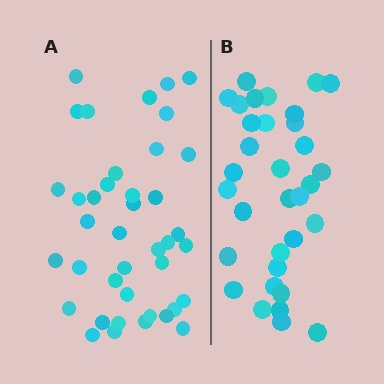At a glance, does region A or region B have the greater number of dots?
Region A (the left region) has more dots.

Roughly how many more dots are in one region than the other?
Region A has roughly 8 or so more dots than region B.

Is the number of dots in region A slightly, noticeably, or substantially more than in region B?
Region A has only slightly more — the two regions are fairly close. The ratio is roughly 1.2 to 1.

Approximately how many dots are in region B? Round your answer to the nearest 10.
About 30 dots. (The exact count is 33, which rounds to 30.)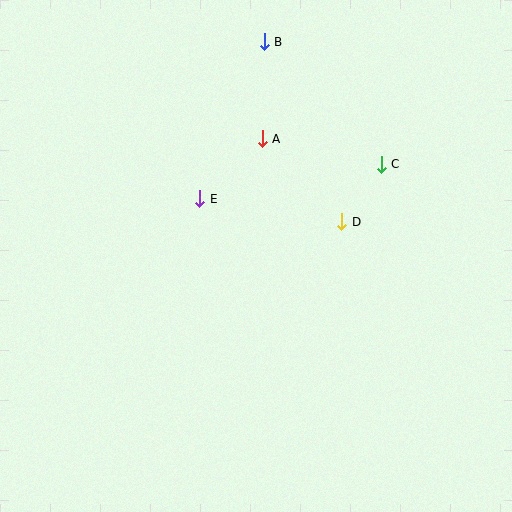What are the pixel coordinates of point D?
Point D is at (342, 222).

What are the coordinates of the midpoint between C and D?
The midpoint between C and D is at (361, 193).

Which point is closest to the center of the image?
Point E at (200, 199) is closest to the center.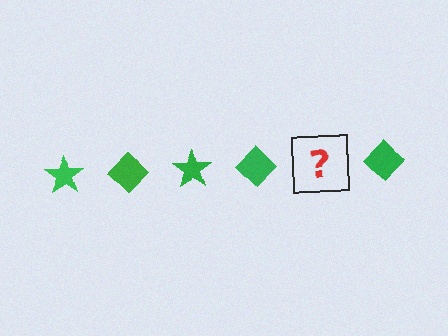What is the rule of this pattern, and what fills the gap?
The rule is that the pattern cycles through star, diamond shapes in green. The gap should be filled with a green star.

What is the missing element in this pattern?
The missing element is a green star.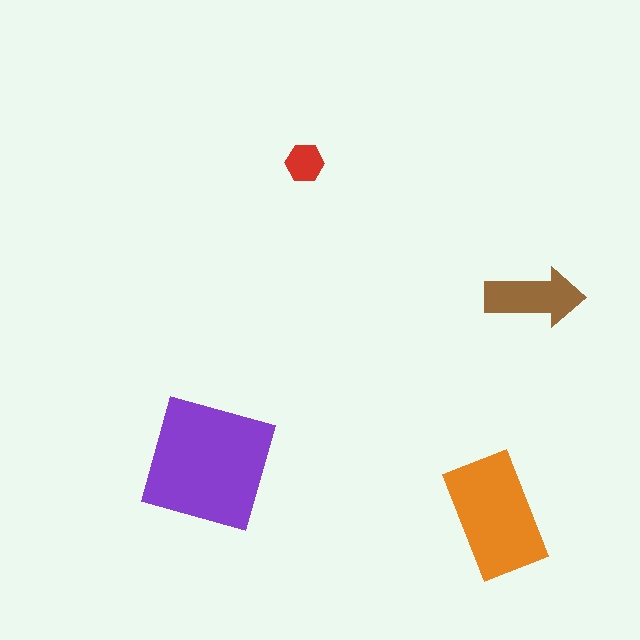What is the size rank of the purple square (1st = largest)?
1st.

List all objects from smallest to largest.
The red hexagon, the brown arrow, the orange rectangle, the purple square.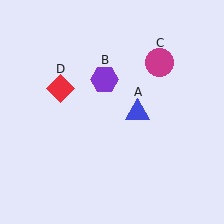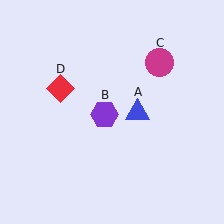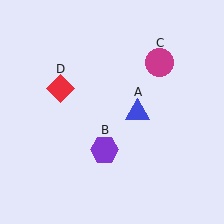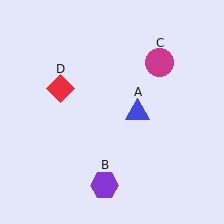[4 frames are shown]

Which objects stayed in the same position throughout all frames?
Blue triangle (object A) and magenta circle (object C) and red diamond (object D) remained stationary.